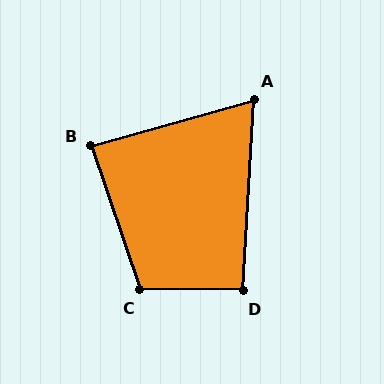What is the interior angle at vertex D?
Approximately 93 degrees (approximately right).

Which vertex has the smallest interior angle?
A, at approximately 71 degrees.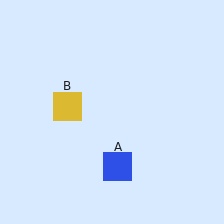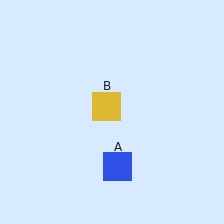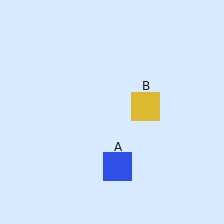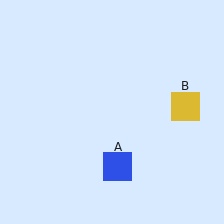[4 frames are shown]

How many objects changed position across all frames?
1 object changed position: yellow square (object B).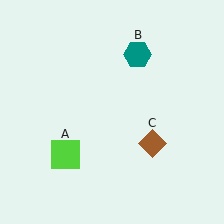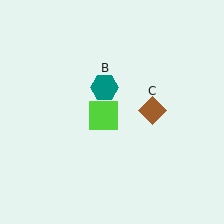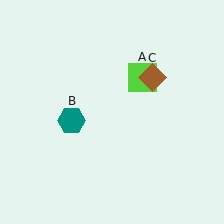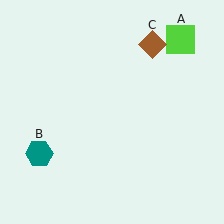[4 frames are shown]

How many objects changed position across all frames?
3 objects changed position: lime square (object A), teal hexagon (object B), brown diamond (object C).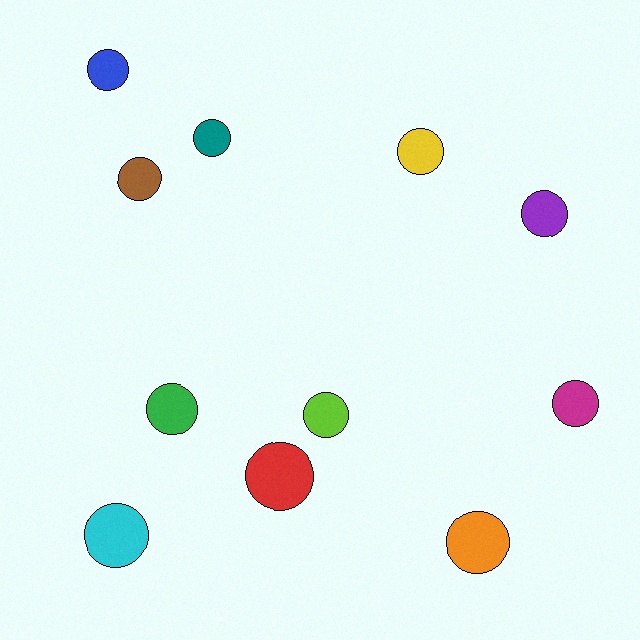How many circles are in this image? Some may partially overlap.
There are 11 circles.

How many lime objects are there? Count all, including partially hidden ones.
There is 1 lime object.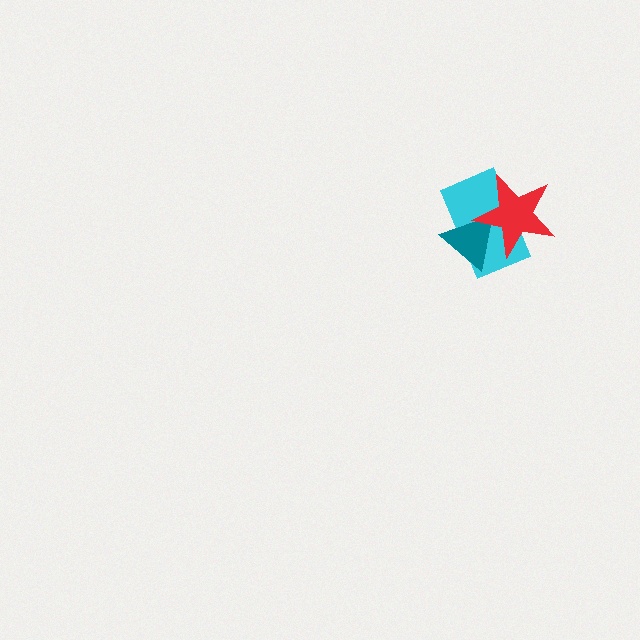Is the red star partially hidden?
No, no other shape covers it.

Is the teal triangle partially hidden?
Yes, it is partially covered by another shape.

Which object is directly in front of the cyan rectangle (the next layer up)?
The teal triangle is directly in front of the cyan rectangle.